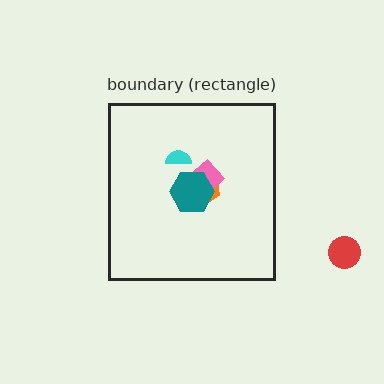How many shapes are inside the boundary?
4 inside, 1 outside.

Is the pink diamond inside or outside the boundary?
Inside.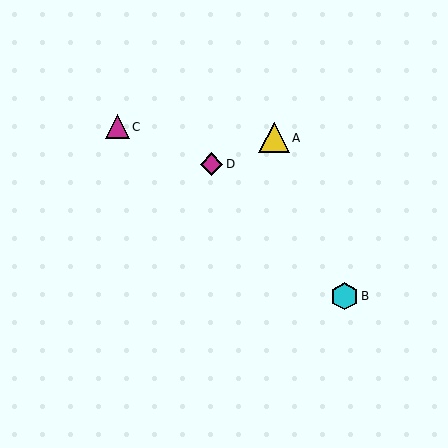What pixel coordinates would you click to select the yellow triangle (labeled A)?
Click at (274, 138) to select the yellow triangle A.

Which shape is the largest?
The yellow triangle (labeled A) is the largest.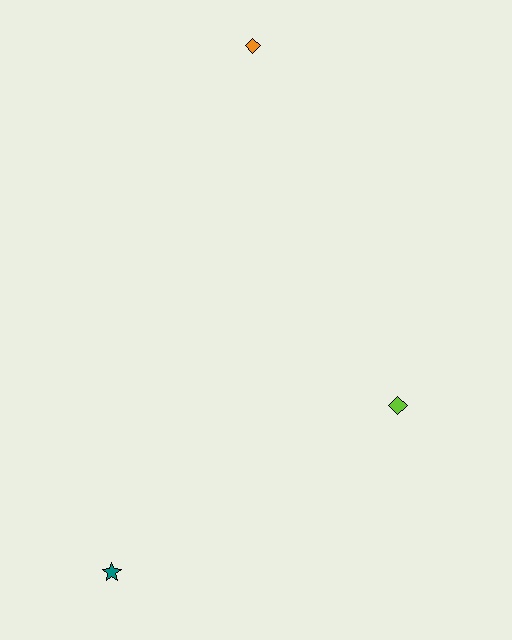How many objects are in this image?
There are 3 objects.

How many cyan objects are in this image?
There are no cyan objects.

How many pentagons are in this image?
There are no pentagons.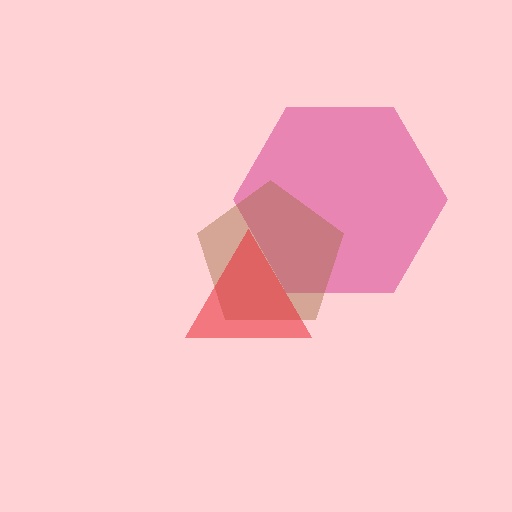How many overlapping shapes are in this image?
There are 3 overlapping shapes in the image.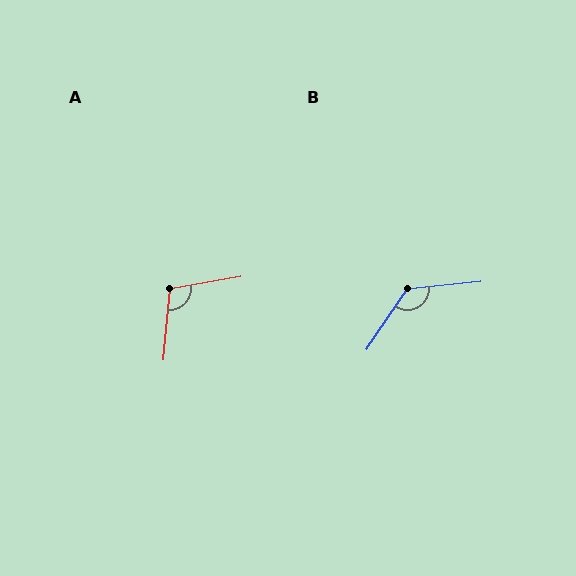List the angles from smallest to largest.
A (105°), B (129°).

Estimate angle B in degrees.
Approximately 129 degrees.